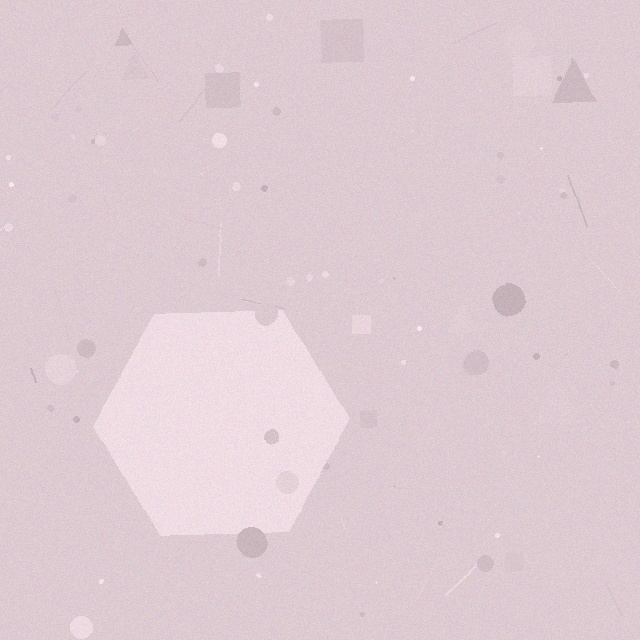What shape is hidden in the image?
A hexagon is hidden in the image.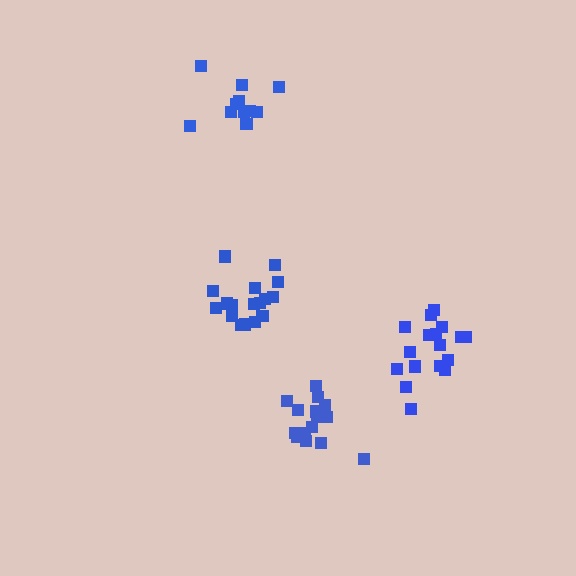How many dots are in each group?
Group 1: 17 dots, Group 2: 15 dots, Group 3: 11 dots, Group 4: 17 dots (60 total).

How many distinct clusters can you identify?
There are 4 distinct clusters.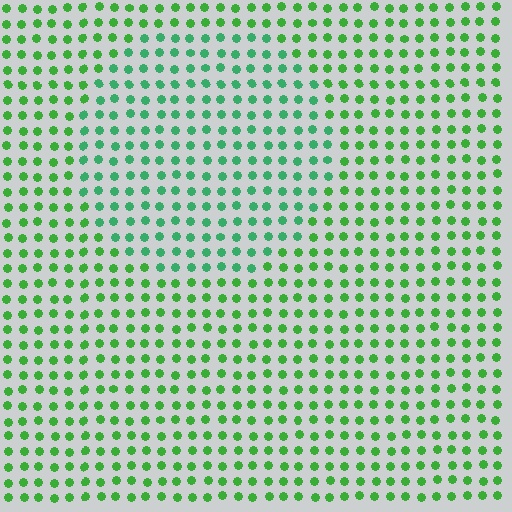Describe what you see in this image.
The image is filled with small green elements in a uniform arrangement. A circle-shaped region is visible where the elements are tinted to a slightly different hue, forming a subtle color boundary.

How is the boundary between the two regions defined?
The boundary is defined purely by a slight shift in hue (about 27 degrees). Spacing, size, and orientation are identical on both sides.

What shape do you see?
I see a circle.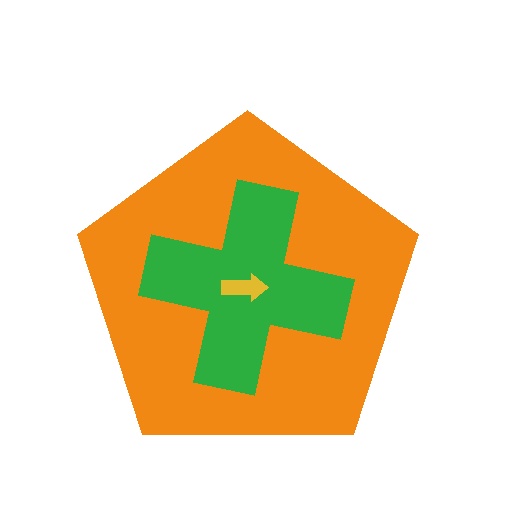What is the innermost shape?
The yellow arrow.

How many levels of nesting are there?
3.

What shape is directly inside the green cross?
The yellow arrow.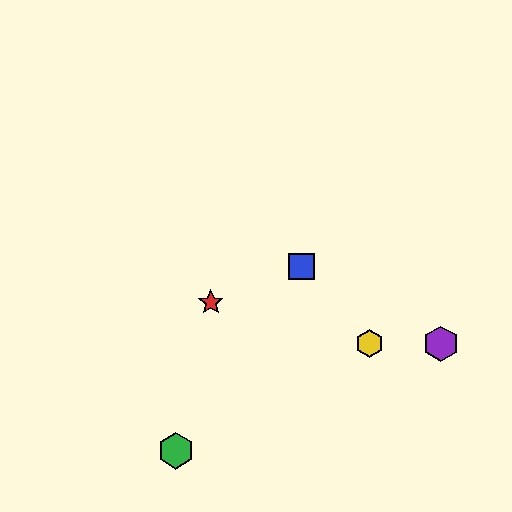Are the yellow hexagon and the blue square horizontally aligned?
No, the yellow hexagon is at y≈344 and the blue square is at y≈267.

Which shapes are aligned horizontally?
The yellow hexagon, the purple hexagon are aligned horizontally.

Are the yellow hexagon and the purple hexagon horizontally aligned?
Yes, both are at y≈344.